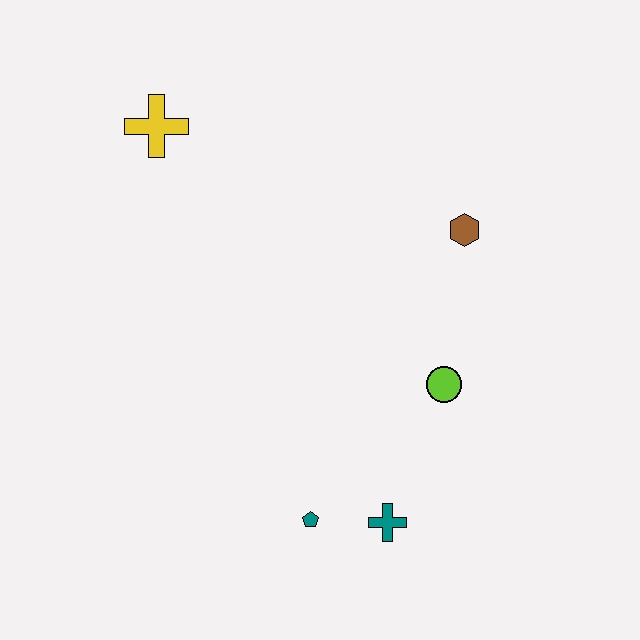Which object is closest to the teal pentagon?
The teal cross is closest to the teal pentagon.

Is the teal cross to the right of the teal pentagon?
Yes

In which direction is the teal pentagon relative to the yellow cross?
The teal pentagon is below the yellow cross.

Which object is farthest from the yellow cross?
The teal cross is farthest from the yellow cross.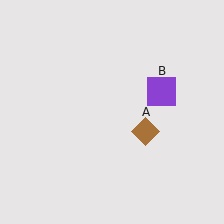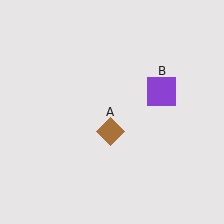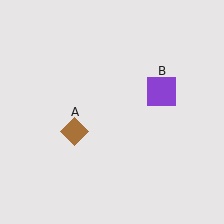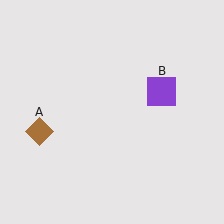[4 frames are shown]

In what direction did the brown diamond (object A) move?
The brown diamond (object A) moved left.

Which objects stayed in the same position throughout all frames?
Purple square (object B) remained stationary.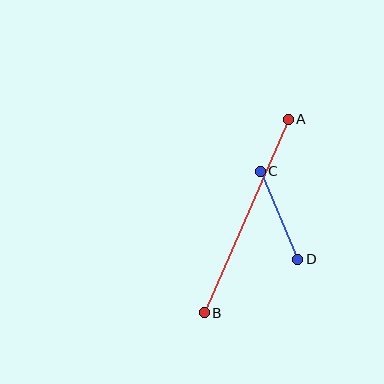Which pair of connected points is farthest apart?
Points A and B are farthest apart.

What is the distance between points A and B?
The distance is approximately 211 pixels.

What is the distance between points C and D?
The distance is approximately 95 pixels.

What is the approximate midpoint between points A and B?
The midpoint is at approximately (246, 216) pixels.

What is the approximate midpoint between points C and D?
The midpoint is at approximately (279, 215) pixels.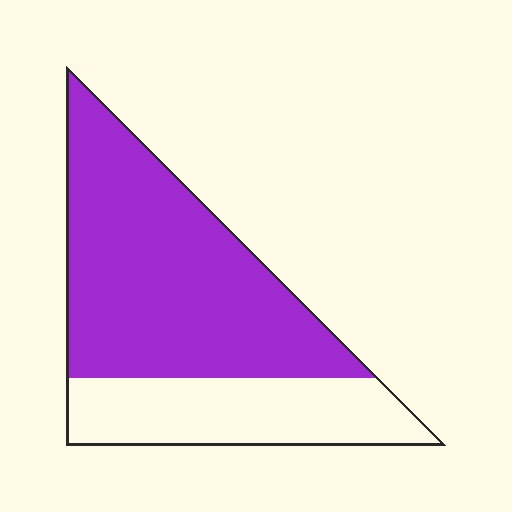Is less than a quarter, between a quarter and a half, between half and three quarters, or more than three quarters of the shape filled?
Between half and three quarters.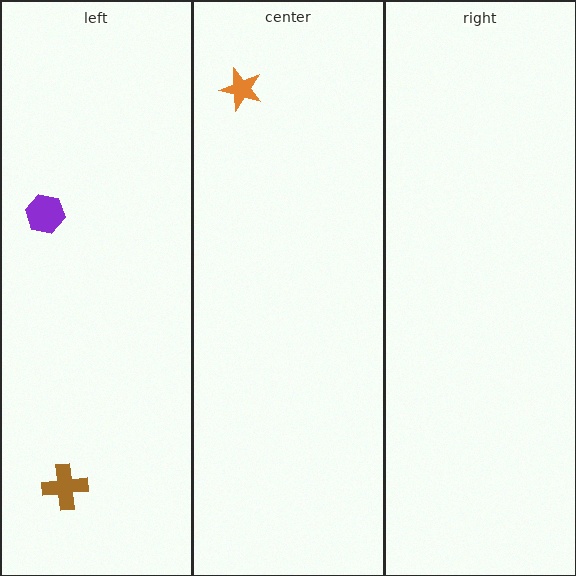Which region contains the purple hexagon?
The left region.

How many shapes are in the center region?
1.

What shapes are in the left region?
The brown cross, the purple hexagon.